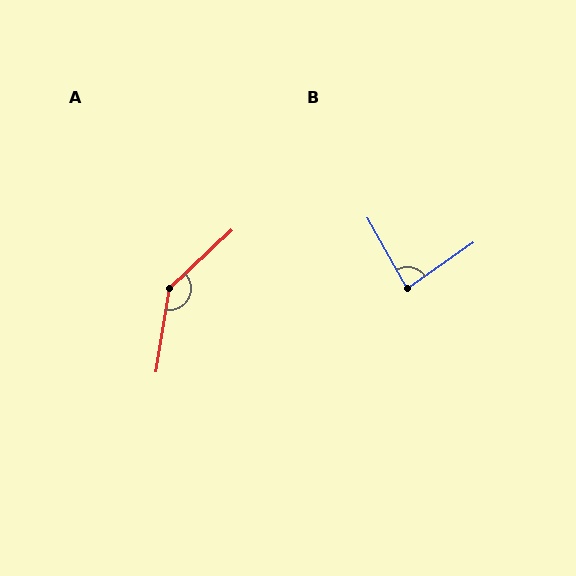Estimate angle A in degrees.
Approximately 142 degrees.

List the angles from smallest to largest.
B (84°), A (142°).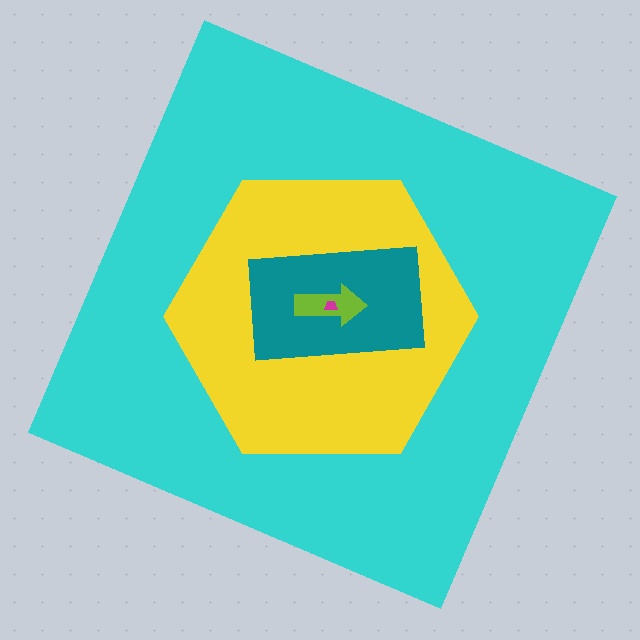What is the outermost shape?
The cyan square.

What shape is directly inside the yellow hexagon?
The teal rectangle.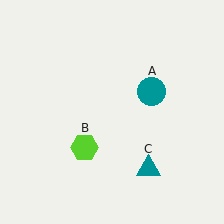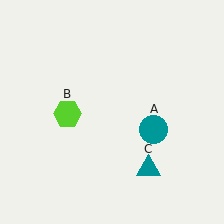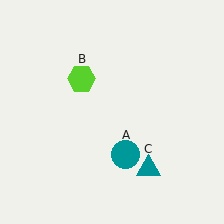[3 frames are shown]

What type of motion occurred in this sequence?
The teal circle (object A), lime hexagon (object B) rotated clockwise around the center of the scene.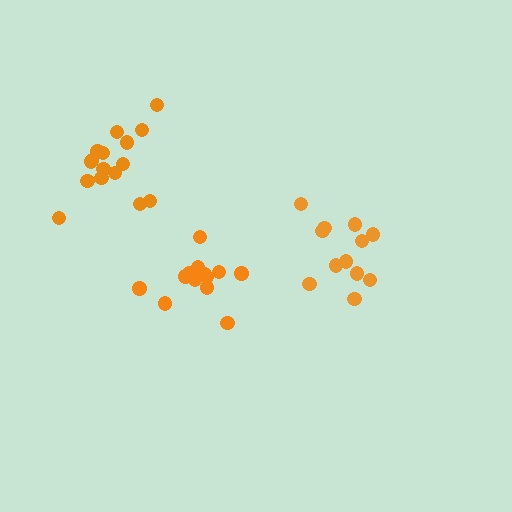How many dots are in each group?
Group 1: 16 dots, Group 2: 13 dots, Group 3: 12 dots (41 total).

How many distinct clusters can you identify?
There are 3 distinct clusters.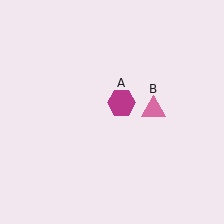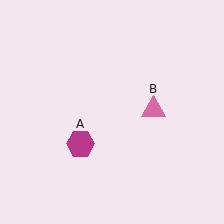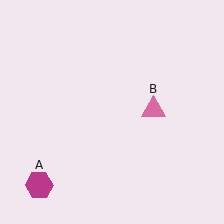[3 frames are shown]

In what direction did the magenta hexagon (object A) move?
The magenta hexagon (object A) moved down and to the left.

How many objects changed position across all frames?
1 object changed position: magenta hexagon (object A).